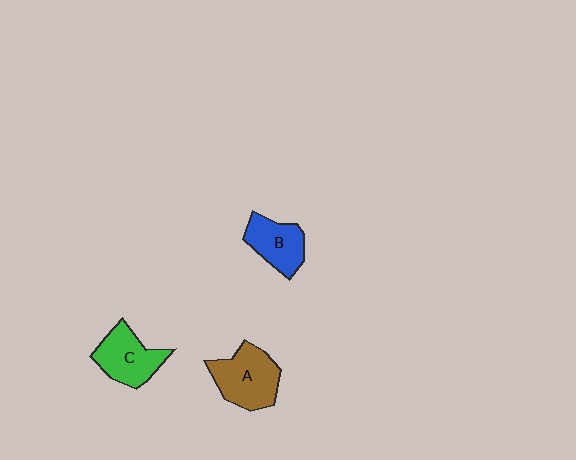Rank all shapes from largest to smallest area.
From largest to smallest: A (brown), C (green), B (blue).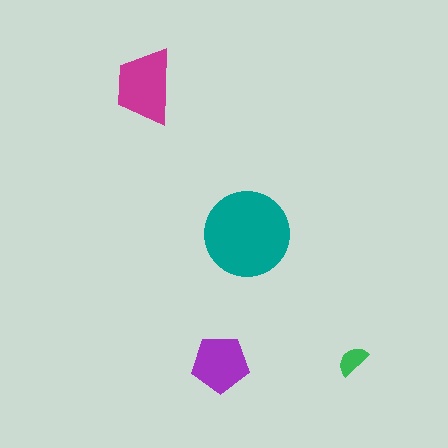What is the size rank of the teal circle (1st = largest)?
1st.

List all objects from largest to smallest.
The teal circle, the magenta trapezoid, the purple pentagon, the green semicircle.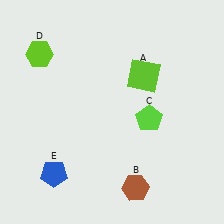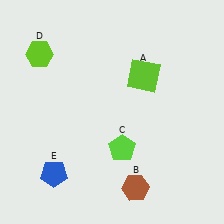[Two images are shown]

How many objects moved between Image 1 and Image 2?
1 object moved between the two images.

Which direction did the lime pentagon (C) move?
The lime pentagon (C) moved down.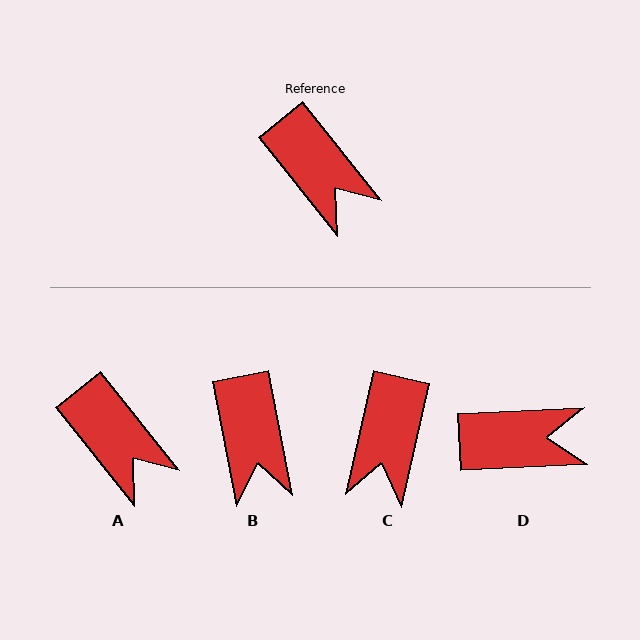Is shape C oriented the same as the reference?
No, it is off by about 52 degrees.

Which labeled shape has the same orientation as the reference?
A.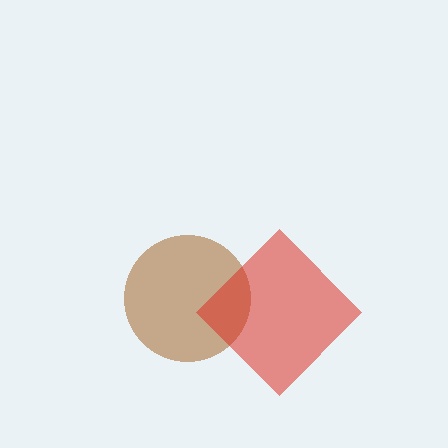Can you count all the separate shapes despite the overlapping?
Yes, there are 2 separate shapes.